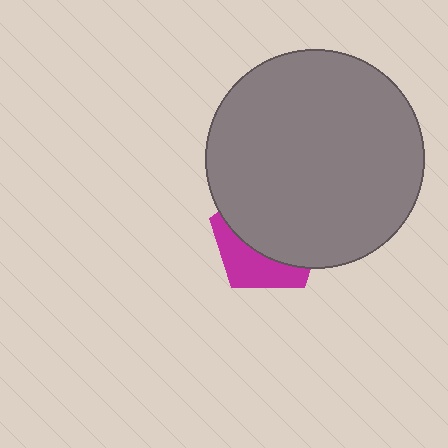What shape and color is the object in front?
The object in front is a gray circle.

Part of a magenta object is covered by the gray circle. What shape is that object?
It is a pentagon.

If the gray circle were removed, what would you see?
You would see the complete magenta pentagon.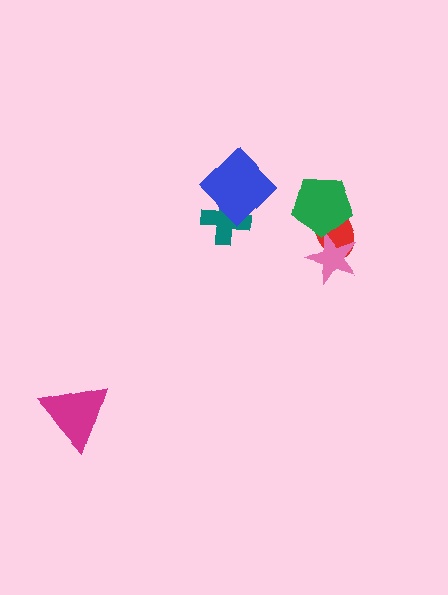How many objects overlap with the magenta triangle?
0 objects overlap with the magenta triangle.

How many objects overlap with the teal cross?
1 object overlaps with the teal cross.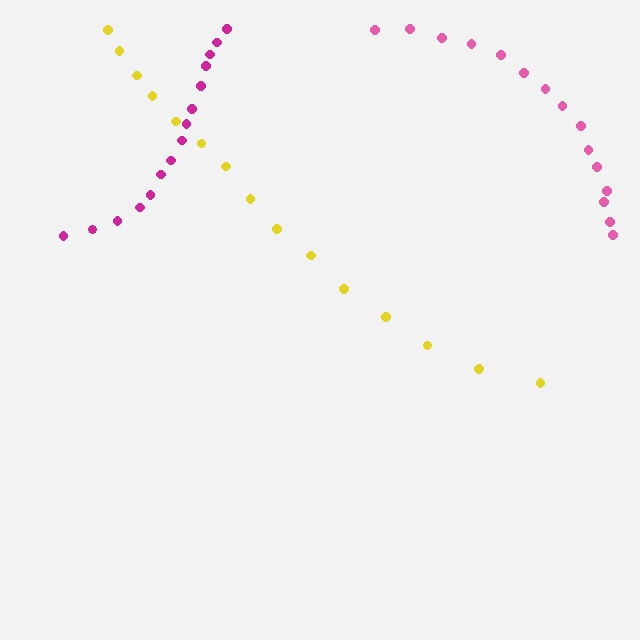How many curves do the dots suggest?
There are 3 distinct paths.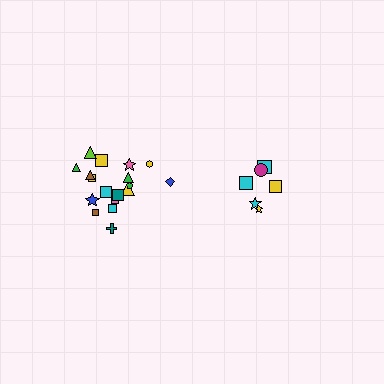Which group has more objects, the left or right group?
The left group.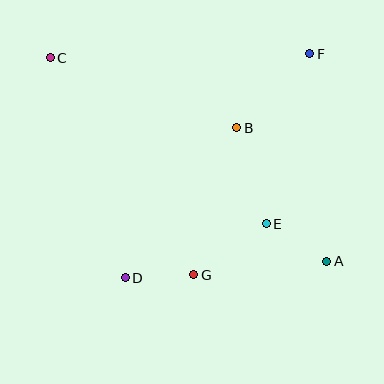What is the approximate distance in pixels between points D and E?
The distance between D and E is approximately 151 pixels.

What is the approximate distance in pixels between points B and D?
The distance between B and D is approximately 187 pixels.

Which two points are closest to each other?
Points D and G are closest to each other.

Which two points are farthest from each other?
Points A and C are farthest from each other.